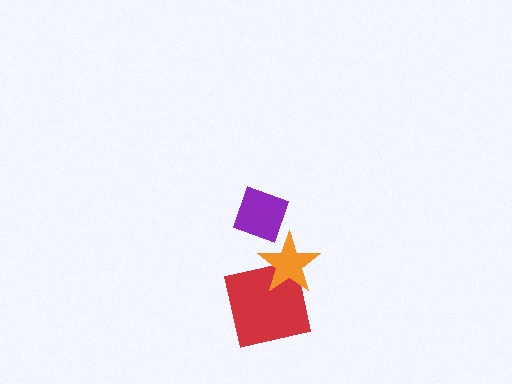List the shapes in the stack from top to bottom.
From top to bottom: the purple diamond, the orange star, the red square.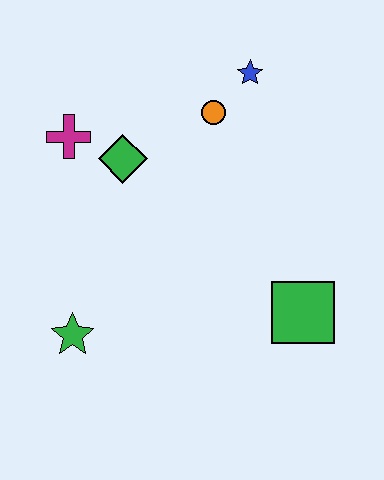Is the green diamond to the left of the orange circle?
Yes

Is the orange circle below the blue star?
Yes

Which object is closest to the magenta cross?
The green diamond is closest to the magenta cross.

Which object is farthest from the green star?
The blue star is farthest from the green star.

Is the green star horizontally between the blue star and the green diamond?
No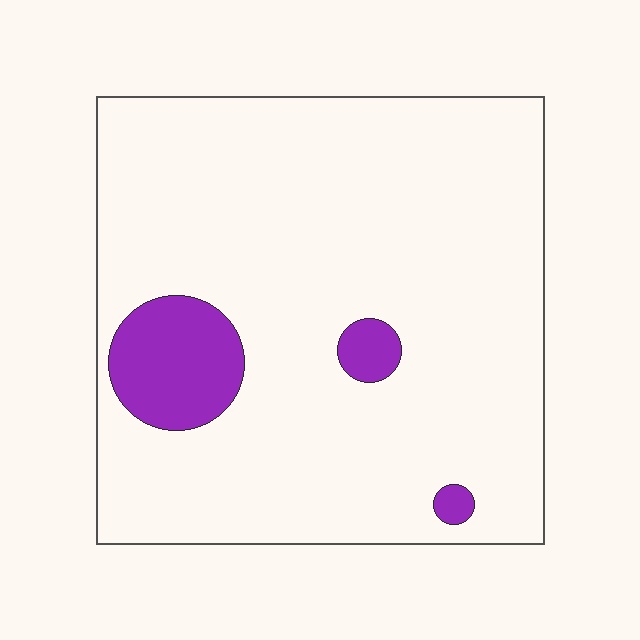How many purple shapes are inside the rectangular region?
3.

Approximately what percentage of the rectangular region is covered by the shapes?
Approximately 10%.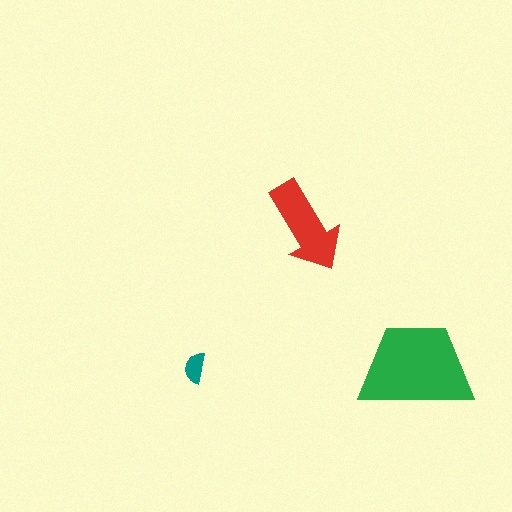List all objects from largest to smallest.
The green trapezoid, the red arrow, the teal semicircle.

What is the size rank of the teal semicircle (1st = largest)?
3rd.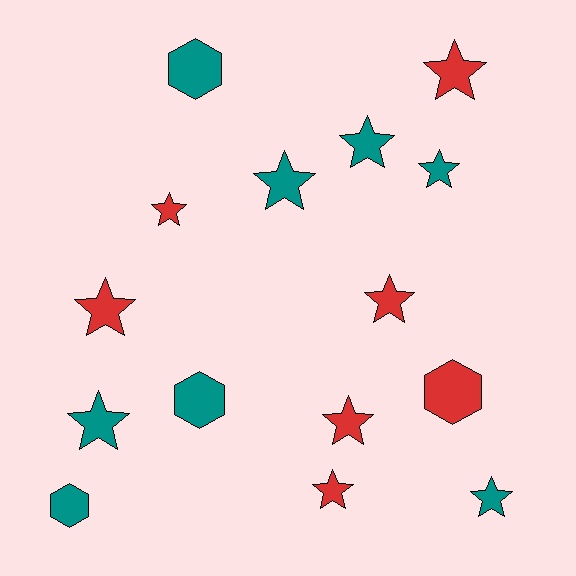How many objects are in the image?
There are 15 objects.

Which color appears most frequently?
Teal, with 8 objects.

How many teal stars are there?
There are 5 teal stars.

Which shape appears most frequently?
Star, with 11 objects.